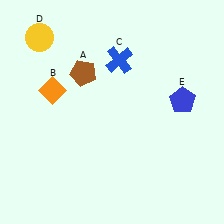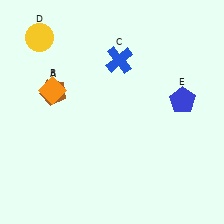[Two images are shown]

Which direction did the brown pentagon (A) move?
The brown pentagon (A) moved left.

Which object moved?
The brown pentagon (A) moved left.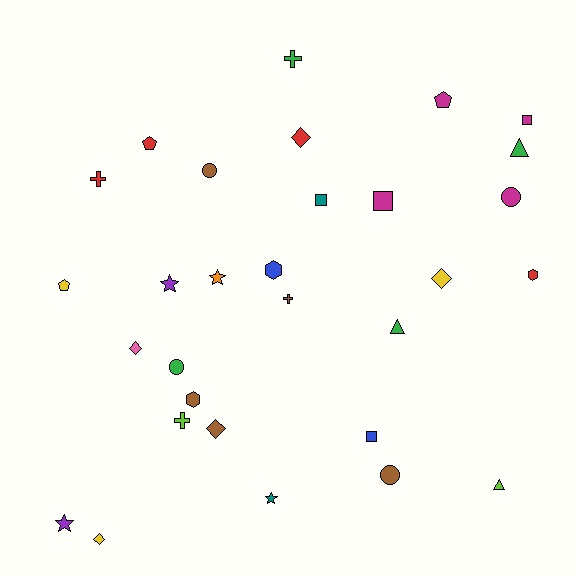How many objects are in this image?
There are 30 objects.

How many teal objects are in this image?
There are 2 teal objects.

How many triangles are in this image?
There are 3 triangles.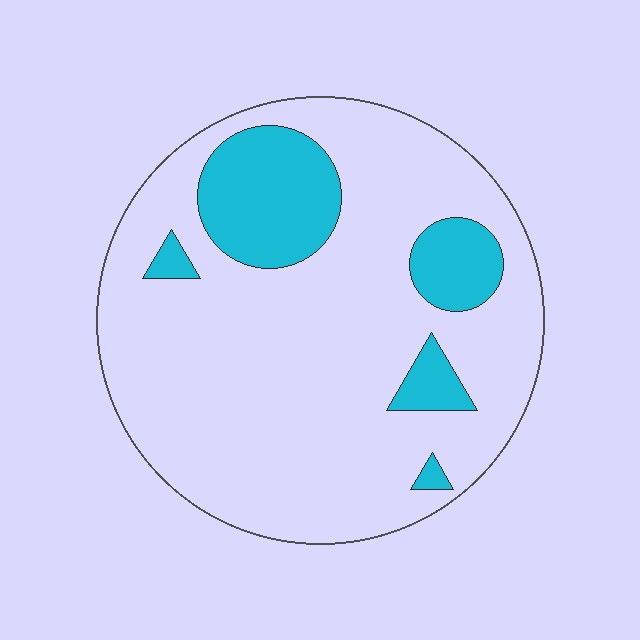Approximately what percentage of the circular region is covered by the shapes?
Approximately 20%.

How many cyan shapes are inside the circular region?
5.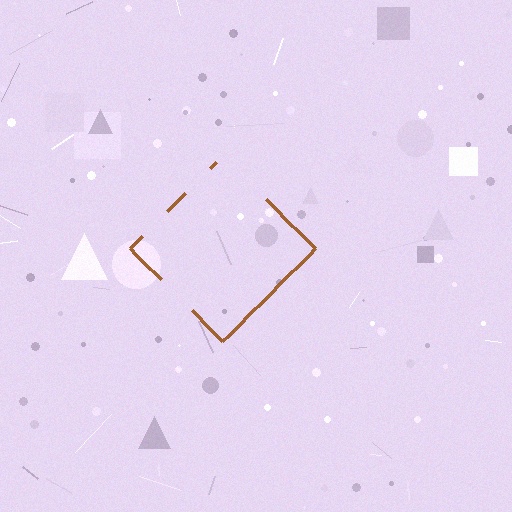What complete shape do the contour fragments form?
The contour fragments form a diamond.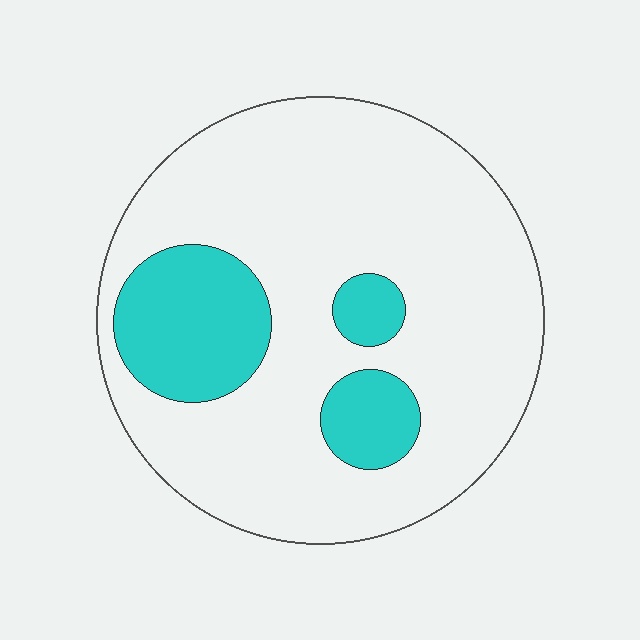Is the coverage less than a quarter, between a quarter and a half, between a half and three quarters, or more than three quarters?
Less than a quarter.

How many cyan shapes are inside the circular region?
3.